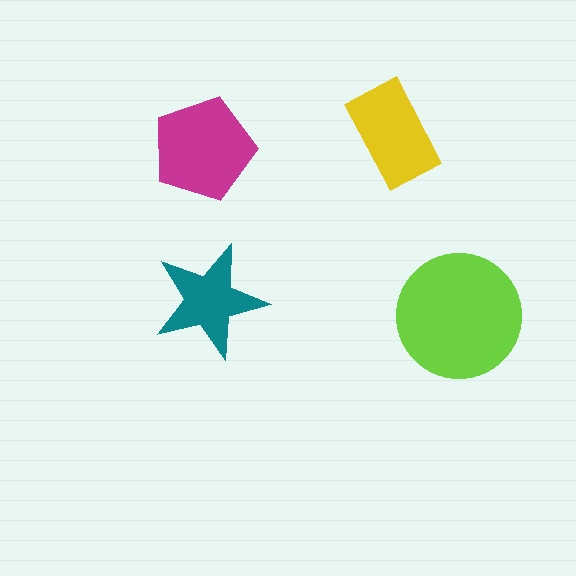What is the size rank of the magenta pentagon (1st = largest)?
2nd.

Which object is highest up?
The yellow rectangle is topmost.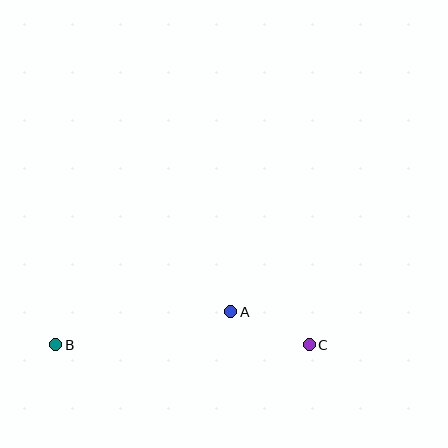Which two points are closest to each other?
Points A and C are closest to each other.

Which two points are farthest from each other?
Points B and C are farthest from each other.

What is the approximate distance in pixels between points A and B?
The distance between A and B is approximately 178 pixels.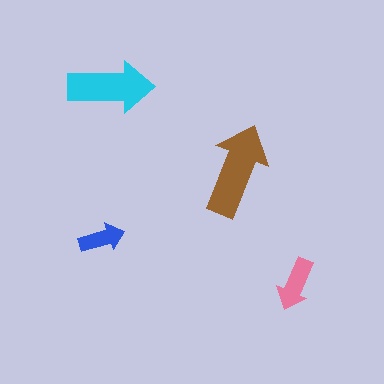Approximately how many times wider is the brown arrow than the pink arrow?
About 2 times wider.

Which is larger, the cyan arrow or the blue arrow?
The cyan one.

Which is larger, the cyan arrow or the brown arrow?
The brown one.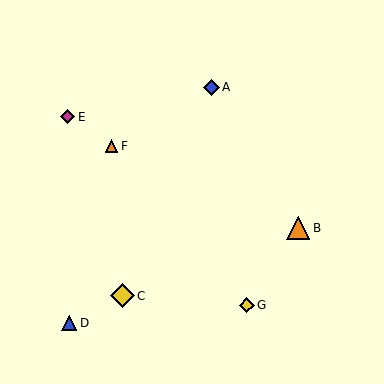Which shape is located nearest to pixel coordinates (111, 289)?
The yellow diamond (labeled C) at (122, 296) is nearest to that location.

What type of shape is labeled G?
Shape G is a yellow diamond.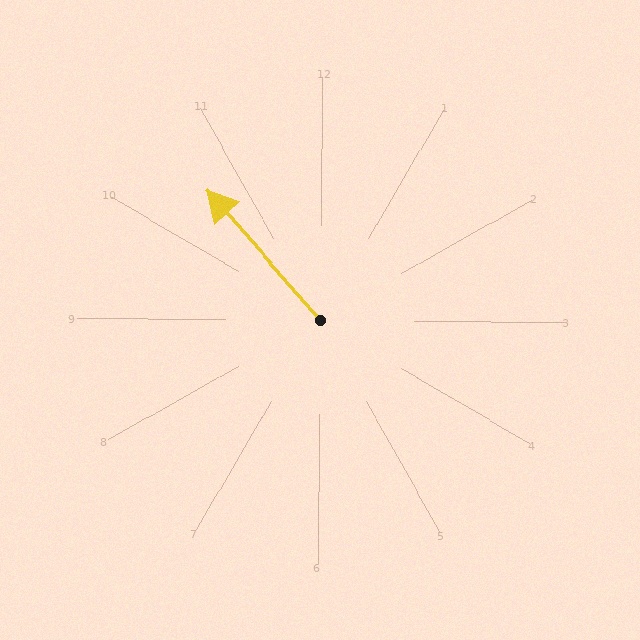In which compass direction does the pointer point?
Northwest.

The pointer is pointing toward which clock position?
Roughly 11 o'clock.